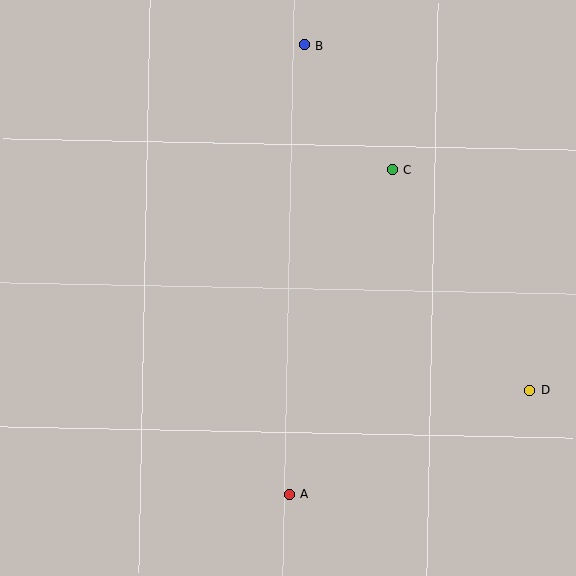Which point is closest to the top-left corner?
Point B is closest to the top-left corner.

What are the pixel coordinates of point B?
Point B is at (304, 45).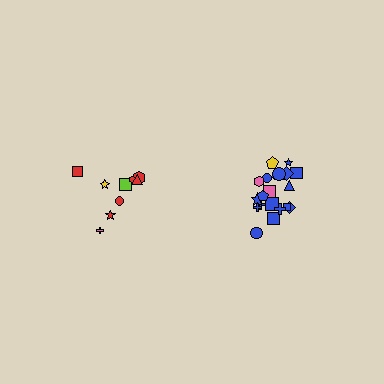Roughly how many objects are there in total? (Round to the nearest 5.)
Roughly 35 objects in total.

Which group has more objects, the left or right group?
The right group.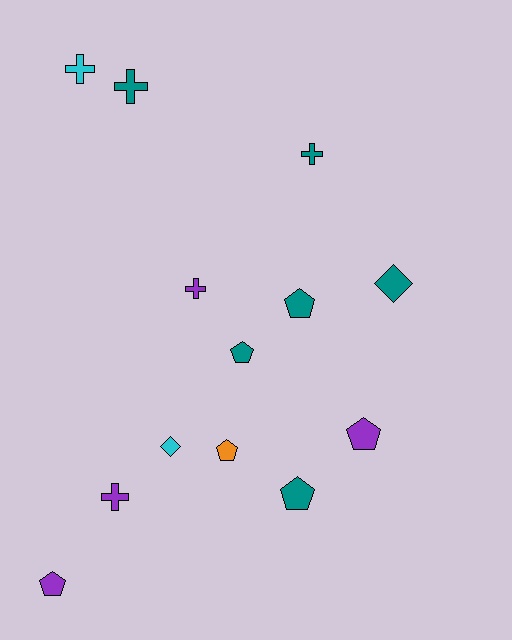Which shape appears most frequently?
Pentagon, with 6 objects.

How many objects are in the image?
There are 13 objects.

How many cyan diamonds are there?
There is 1 cyan diamond.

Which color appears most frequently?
Teal, with 6 objects.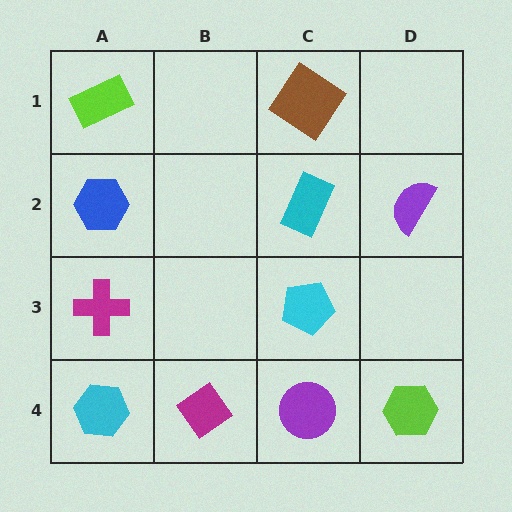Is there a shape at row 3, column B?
No, that cell is empty.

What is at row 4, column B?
A magenta diamond.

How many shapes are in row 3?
2 shapes.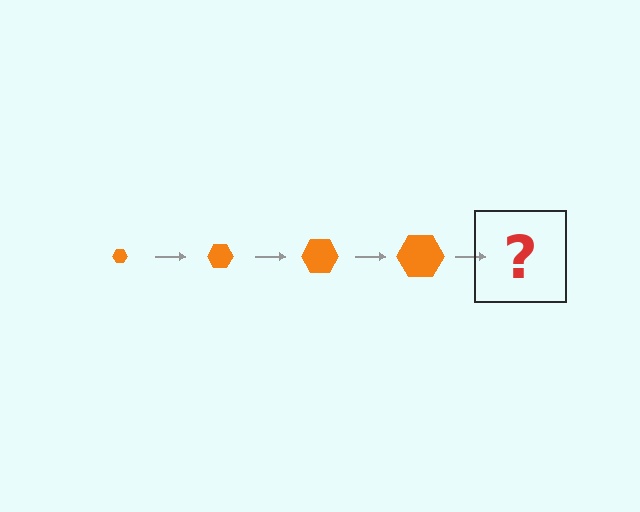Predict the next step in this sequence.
The next step is an orange hexagon, larger than the previous one.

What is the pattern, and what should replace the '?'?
The pattern is that the hexagon gets progressively larger each step. The '?' should be an orange hexagon, larger than the previous one.